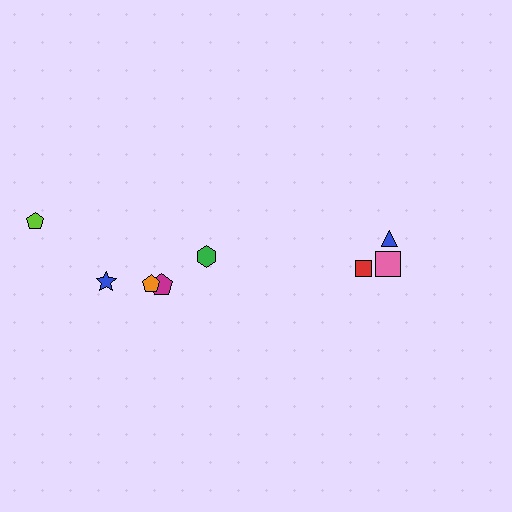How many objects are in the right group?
There are 3 objects.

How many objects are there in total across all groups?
There are 8 objects.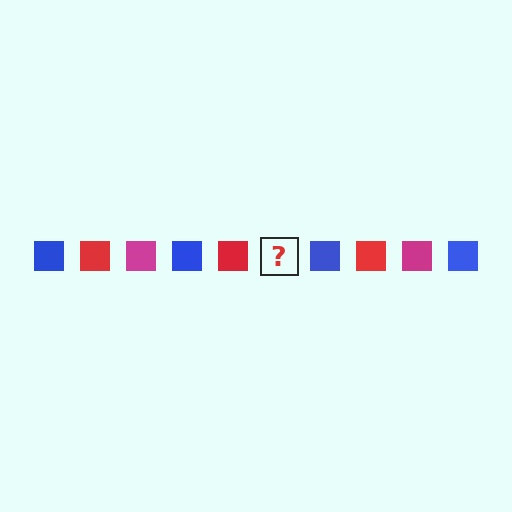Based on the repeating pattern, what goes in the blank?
The blank should be a magenta square.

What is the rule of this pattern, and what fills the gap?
The rule is that the pattern cycles through blue, red, magenta squares. The gap should be filled with a magenta square.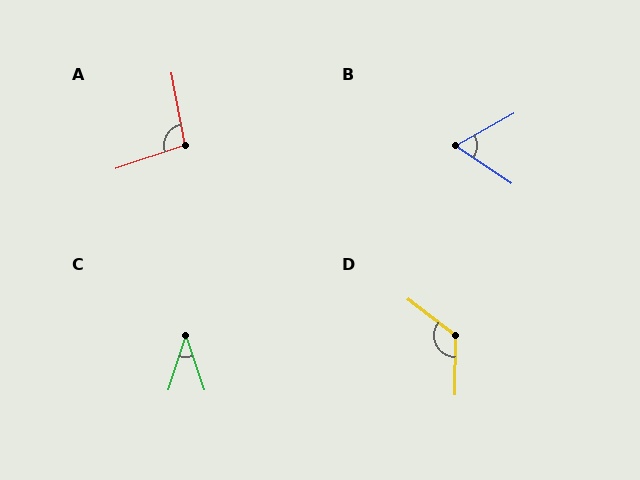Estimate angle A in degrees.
Approximately 98 degrees.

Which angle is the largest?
D, at approximately 127 degrees.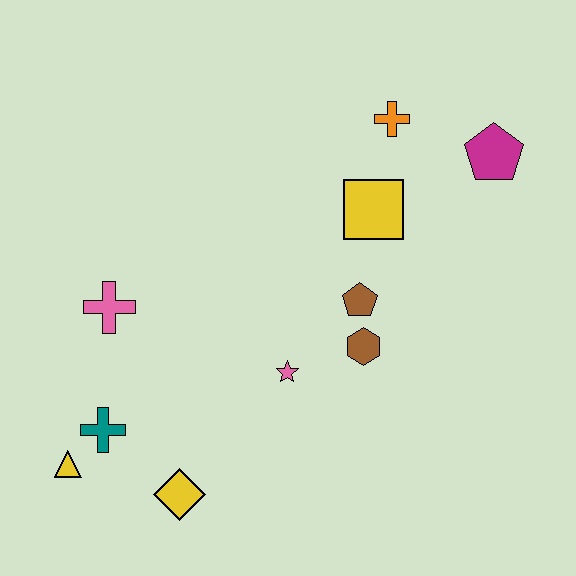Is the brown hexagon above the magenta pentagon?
No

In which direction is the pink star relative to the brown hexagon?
The pink star is to the left of the brown hexagon.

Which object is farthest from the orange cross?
The yellow triangle is farthest from the orange cross.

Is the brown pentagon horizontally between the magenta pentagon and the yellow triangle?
Yes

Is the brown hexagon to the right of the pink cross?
Yes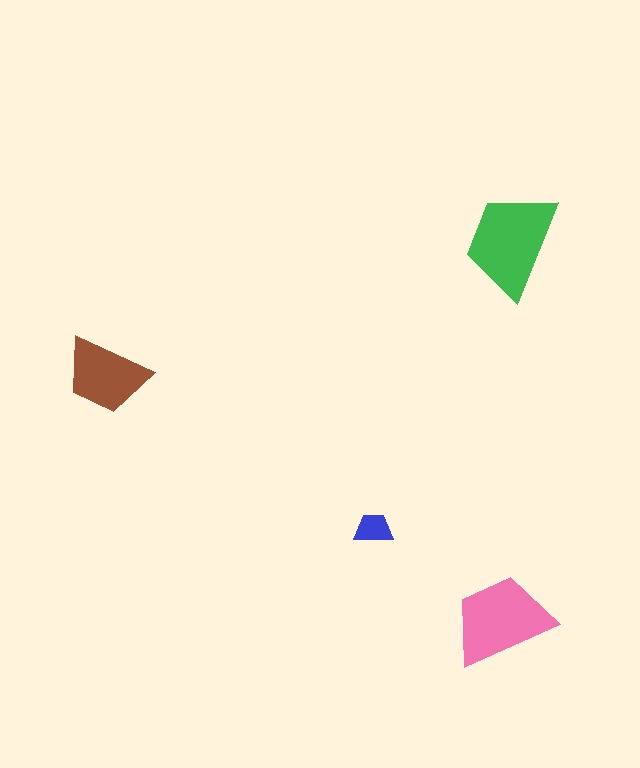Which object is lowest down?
The pink trapezoid is bottommost.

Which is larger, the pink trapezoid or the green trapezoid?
The green one.